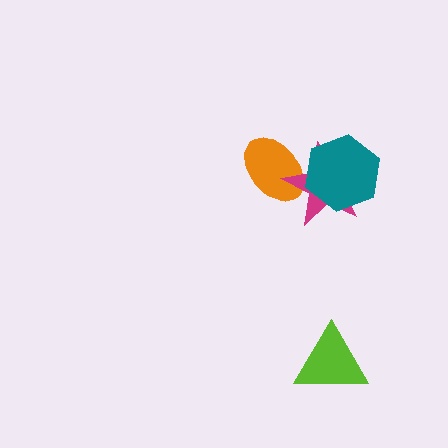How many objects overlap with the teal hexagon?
1 object overlaps with the teal hexagon.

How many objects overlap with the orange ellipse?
1 object overlaps with the orange ellipse.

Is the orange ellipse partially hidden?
Yes, it is partially covered by another shape.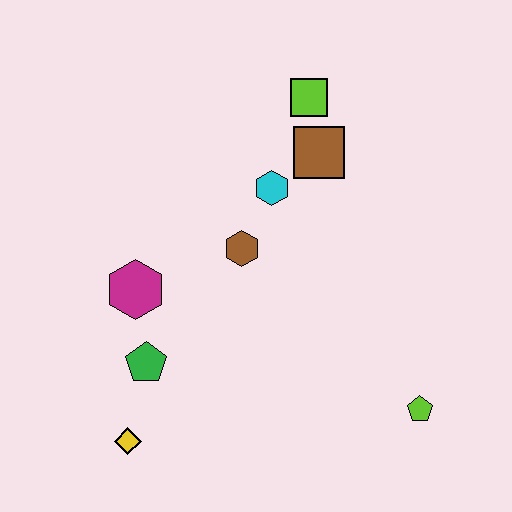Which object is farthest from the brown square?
The yellow diamond is farthest from the brown square.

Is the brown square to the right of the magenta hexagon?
Yes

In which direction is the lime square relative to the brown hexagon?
The lime square is above the brown hexagon.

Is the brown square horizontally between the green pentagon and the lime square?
No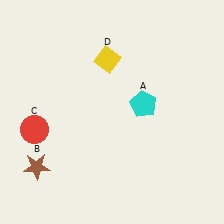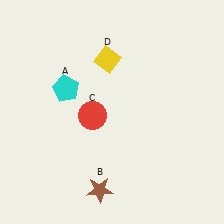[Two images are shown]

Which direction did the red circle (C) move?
The red circle (C) moved right.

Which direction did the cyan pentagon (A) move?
The cyan pentagon (A) moved left.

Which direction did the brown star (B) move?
The brown star (B) moved right.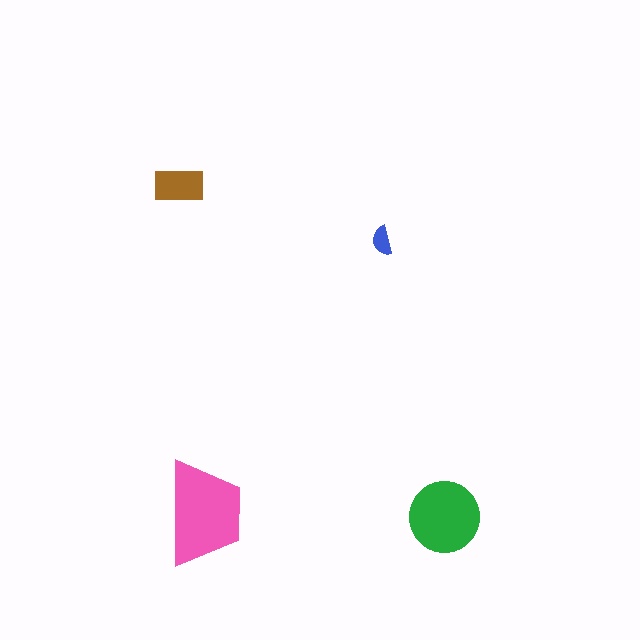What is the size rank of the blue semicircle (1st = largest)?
4th.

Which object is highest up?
The brown rectangle is topmost.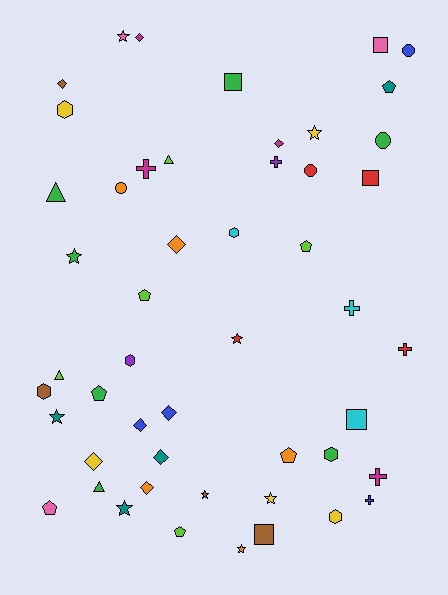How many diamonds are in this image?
There are 9 diamonds.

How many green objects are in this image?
There are 7 green objects.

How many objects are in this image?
There are 50 objects.